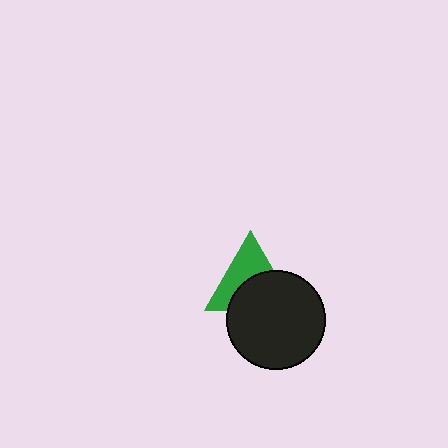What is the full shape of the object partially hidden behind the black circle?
The partially hidden object is a green triangle.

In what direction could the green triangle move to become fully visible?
The green triangle could move up. That would shift it out from behind the black circle entirely.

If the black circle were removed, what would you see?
You would see the complete green triangle.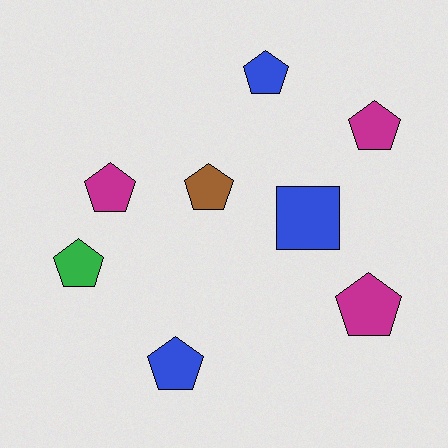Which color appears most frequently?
Magenta, with 3 objects.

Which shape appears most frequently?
Pentagon, with 7 objects.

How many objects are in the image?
There are 8 objects.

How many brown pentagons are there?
There is 1 brown pentagon.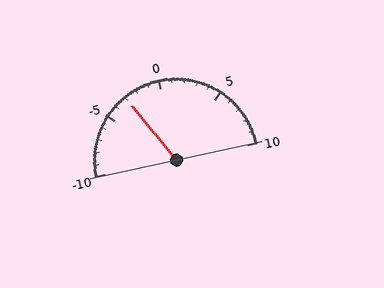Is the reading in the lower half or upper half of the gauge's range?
The reading is in the lower half of the range (-10 to 10).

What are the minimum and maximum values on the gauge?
The gauge ranges from -10 to 10.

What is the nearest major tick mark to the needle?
The nearest major tick mark is -5.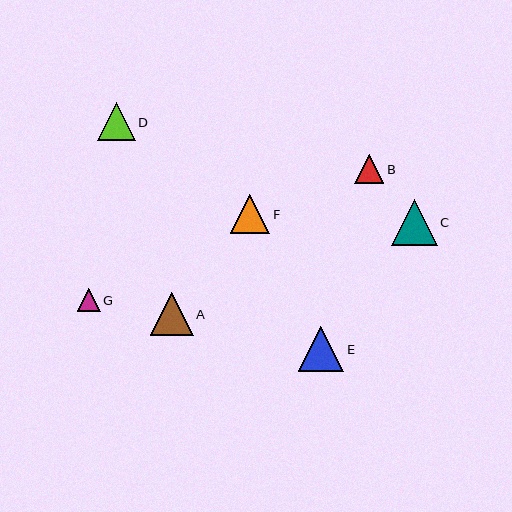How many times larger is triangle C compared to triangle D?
Triangle C is approximately 1.2 times the size of triangle D.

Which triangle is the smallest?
Triangle G is the smallest with a size of approximately 22 pixels.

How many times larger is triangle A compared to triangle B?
Triangle A is approximately 1.5 times the size of triangle B.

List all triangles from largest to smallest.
From largest to smallest: C, E, A, F, D, B, G.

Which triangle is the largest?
Triangle C is the largest with a size of approximately 46 pixels.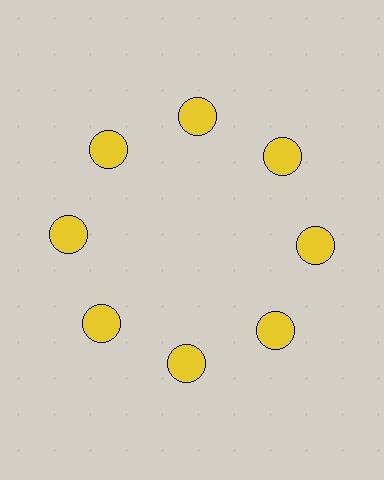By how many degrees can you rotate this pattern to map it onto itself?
The pattern maps onto itself every 45 degrees of rotation.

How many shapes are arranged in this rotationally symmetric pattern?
There are 8 shapes, arranged in 8 groups of 1.